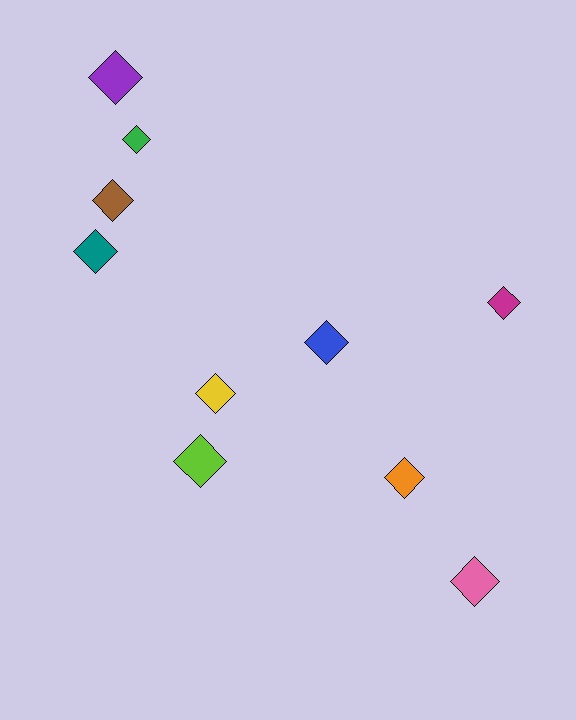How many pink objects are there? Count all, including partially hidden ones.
There is 1 pink object.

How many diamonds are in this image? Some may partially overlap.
There are 10 diamonds.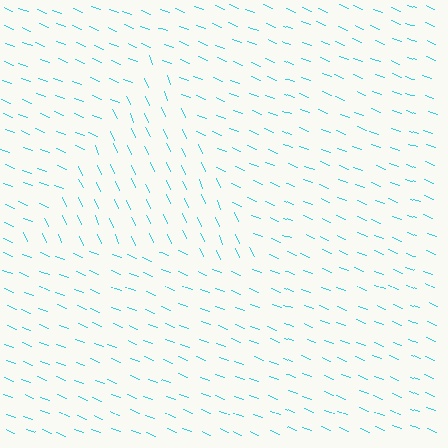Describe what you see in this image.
The image is filled with small cyan line segments. A triangle region in the image has lines oriented differently from the surrounding lines, creating a visible texture boundary.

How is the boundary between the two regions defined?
The boundary is defined purely by a change in line orientation (approximately 45 degrees difference). All lines are the same color and thickness.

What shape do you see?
I see a triangle.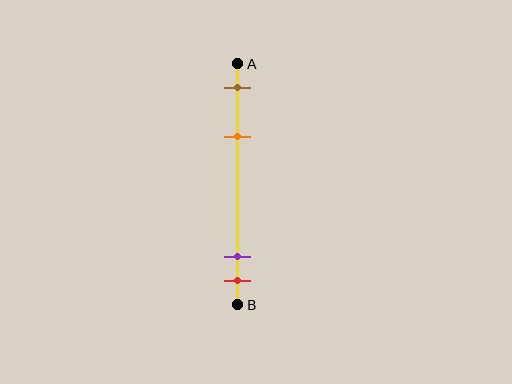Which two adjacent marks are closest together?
The purple and red marks are the closest adjacent pair.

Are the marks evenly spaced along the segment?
No, the marks are not evenly spaced.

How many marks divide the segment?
There are 4 marks dividing the segment.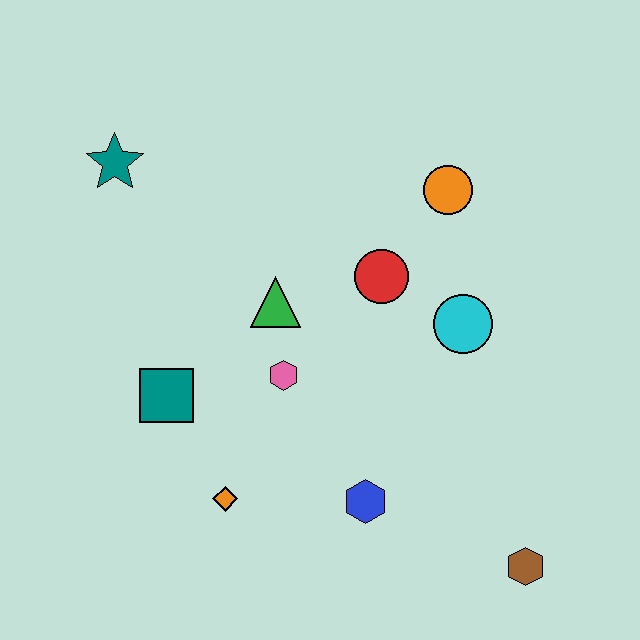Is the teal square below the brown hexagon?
No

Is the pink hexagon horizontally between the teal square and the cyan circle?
Yes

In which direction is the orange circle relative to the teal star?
The orange circle is to the right of the teal star.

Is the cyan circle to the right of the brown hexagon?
No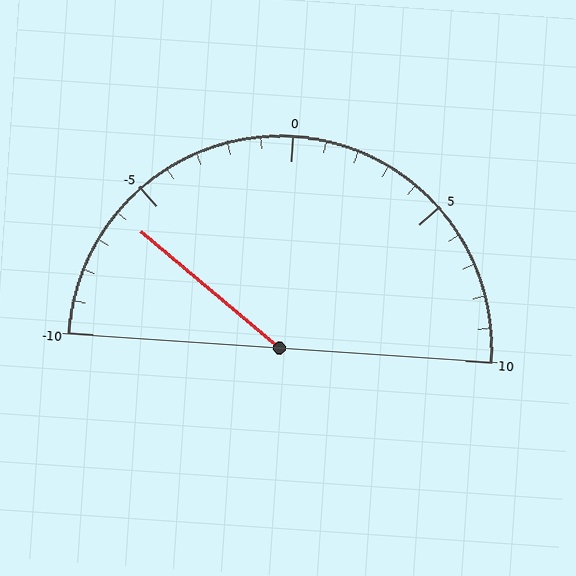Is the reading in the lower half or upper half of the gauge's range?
The reading is in the lower half of the range (-10 to 10).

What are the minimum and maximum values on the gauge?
The gauge ranges from -10 to 10.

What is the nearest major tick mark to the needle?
The nearest major tick mark is -5.